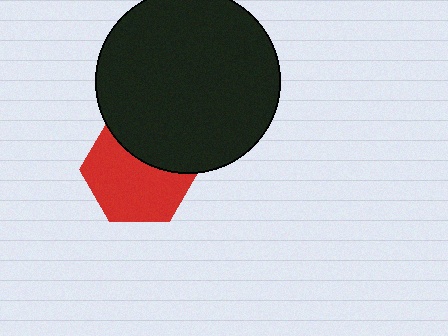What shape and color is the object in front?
The object in front is a black circle.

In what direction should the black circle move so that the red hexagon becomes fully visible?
The black circle should move up. That is the shortest direction to clear the overlap and leave the red hexagon fully visible.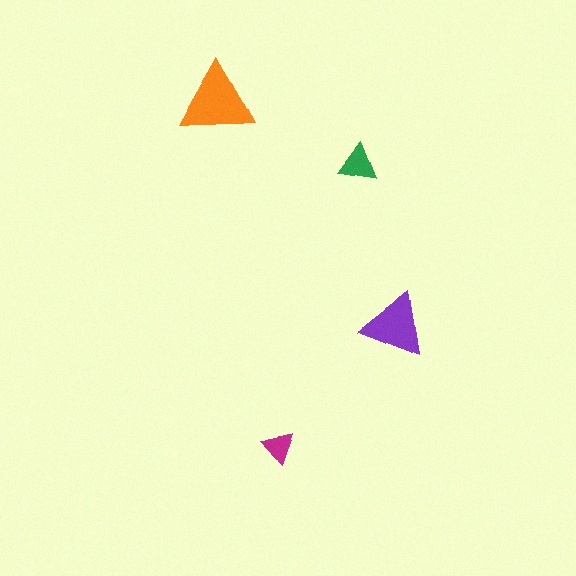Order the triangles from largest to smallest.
the orange one, the purple one, the green one, the magenta one.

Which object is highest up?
The orange triangle is topmost.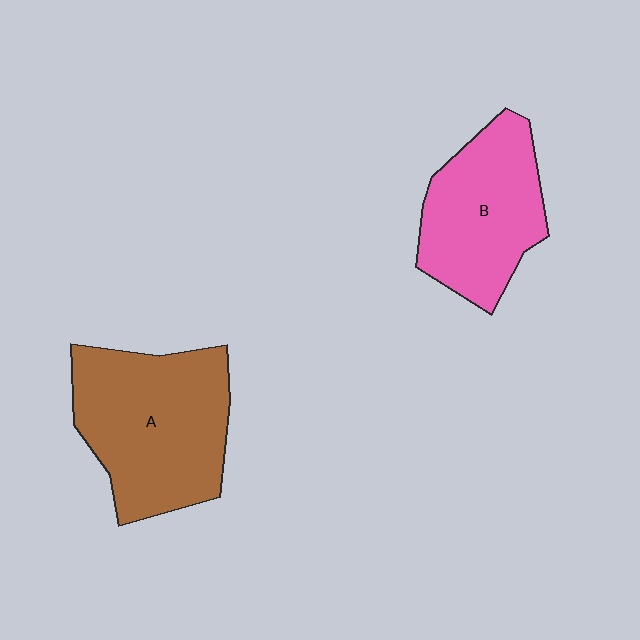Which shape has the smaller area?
Shape B (pink).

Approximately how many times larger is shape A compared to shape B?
Approximately 1.3 times.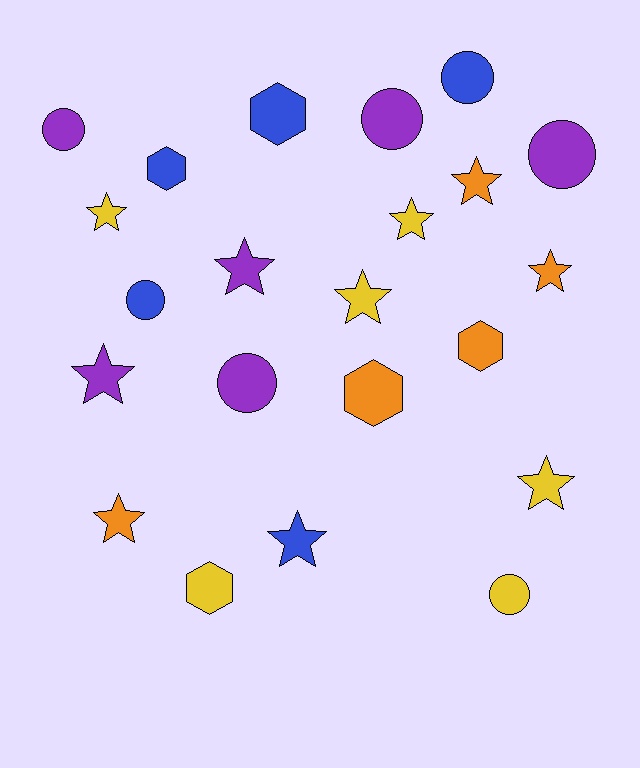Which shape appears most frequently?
Star, with 10 objects.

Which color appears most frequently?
Purple, with 6 objects.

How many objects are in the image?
There are 22 objects.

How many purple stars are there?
There are 2 purple stars.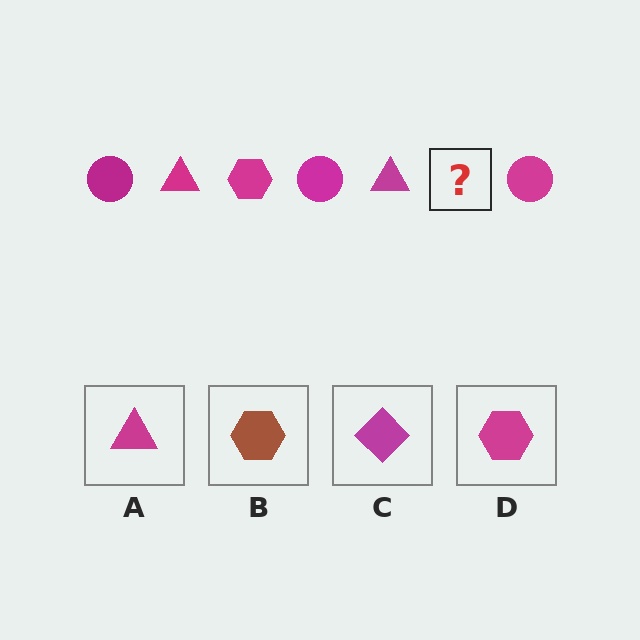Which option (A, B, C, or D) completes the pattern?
D.